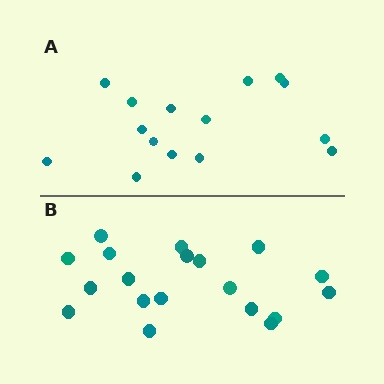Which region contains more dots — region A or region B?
Region B (the bottom region) has more dots.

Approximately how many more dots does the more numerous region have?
Region B has about 4 more dots than region A.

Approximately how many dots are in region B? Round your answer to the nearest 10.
About 20 dots. (The exact count is 19, which rounds to 20.)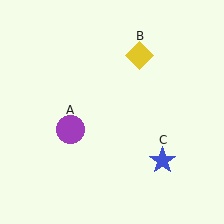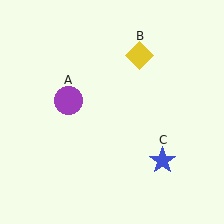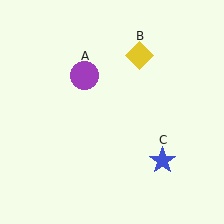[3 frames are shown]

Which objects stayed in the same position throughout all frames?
Yellow diamond (object B) and blue star (object C) remained stationary.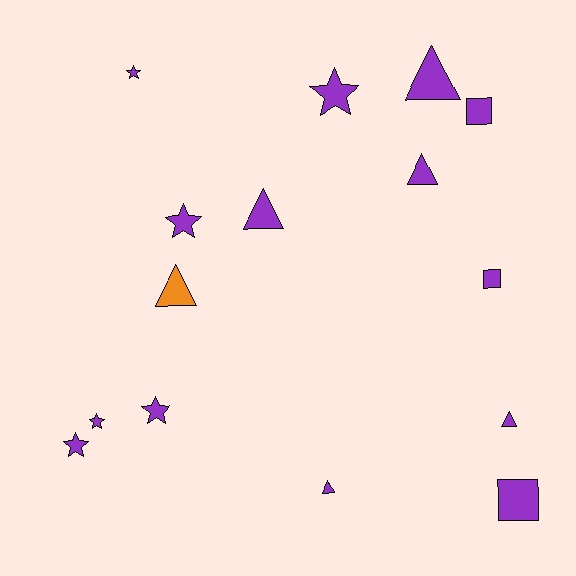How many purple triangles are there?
There are 5 purple triangles.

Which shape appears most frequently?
Triangle, with 6 objects.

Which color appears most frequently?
Purple, with 14 objects.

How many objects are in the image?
There are 15 objects.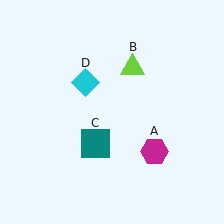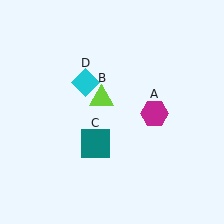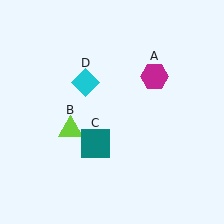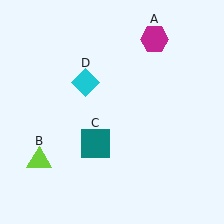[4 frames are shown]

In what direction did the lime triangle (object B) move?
The lime triangle (object B) moved down and to the left.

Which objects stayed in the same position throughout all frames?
Teal square (object C) and cyan diamond (object D) remained stationary.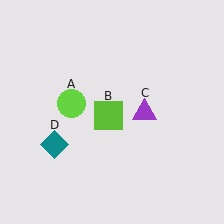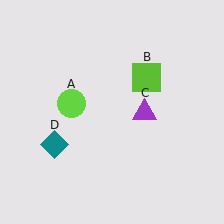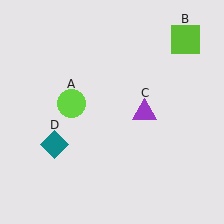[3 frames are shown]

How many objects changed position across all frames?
1 object changed position: lime square (object B).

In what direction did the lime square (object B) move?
The lime square (object B) moved up and to the right.